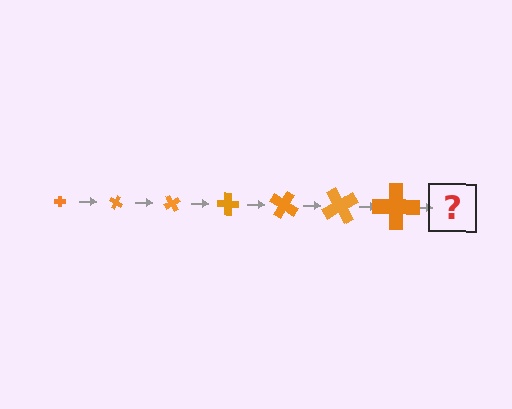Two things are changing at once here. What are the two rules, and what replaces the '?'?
The two rules are that the cross grows larger each step and it rotates 30 degrees each step. The '?' should be a cross, larger than the previous one and rotated 210 degrees from the start.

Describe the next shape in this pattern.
It should be a cross, larger than the previous one and rotated 210 degrees from the start.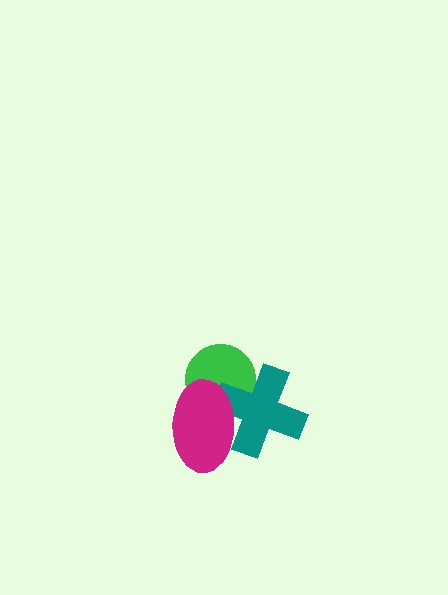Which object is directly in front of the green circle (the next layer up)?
The teal cross is directly in front of the green circle.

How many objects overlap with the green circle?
2 objects overlap with the green circle.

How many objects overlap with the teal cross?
2 objects overlap with the teal cross.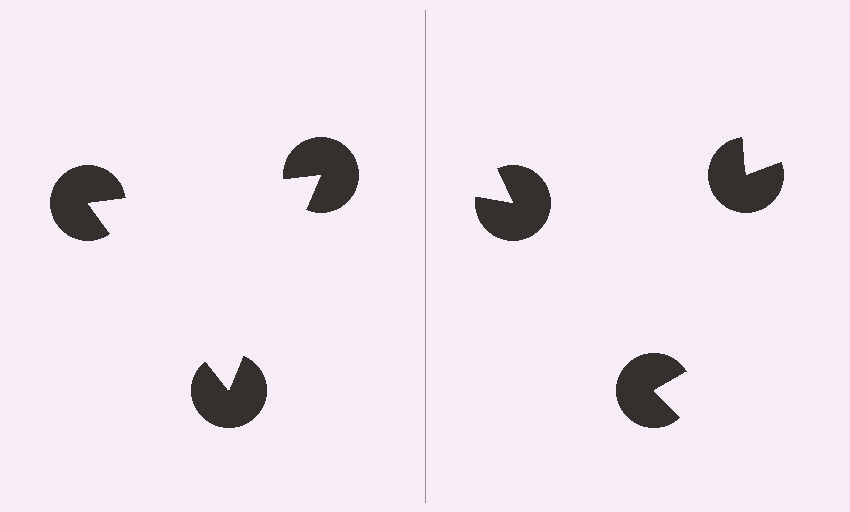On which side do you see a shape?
An illusory triangle appears on the left side. On the right side the wedge cuts are rotated, so no coherent shape forms.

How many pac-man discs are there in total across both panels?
6 — 3 on each side.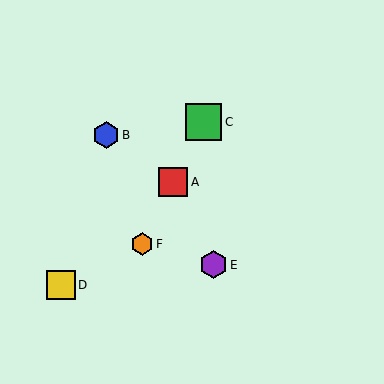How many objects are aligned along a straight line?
3 objects (A, C, F) are aligned along a straight line.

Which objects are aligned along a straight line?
Objects A, C, F are aligned along a straight line.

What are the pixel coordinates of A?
Object A is at (173, 182).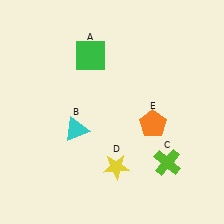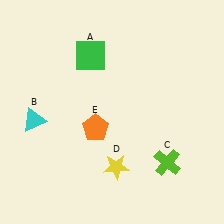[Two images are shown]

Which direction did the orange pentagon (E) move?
The orange pentagon (E) moved left.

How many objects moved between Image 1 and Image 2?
2 objects moved between the two images.